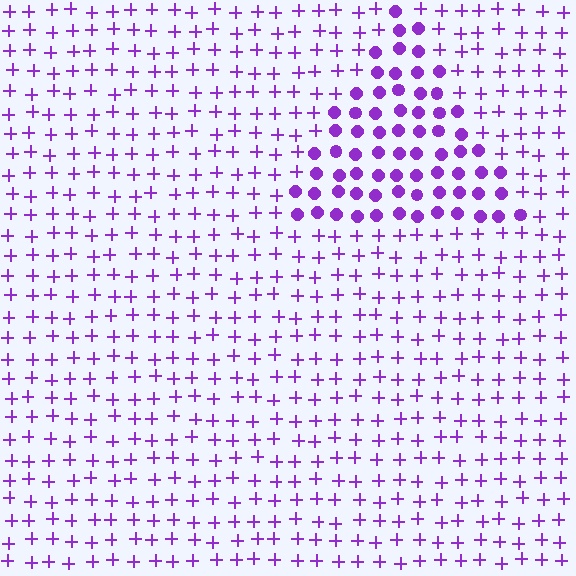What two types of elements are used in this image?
The image uses circles inside the triangle region and plus signs outside it.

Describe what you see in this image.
The image is filled with small purple elements arranged in a uniform grid. A triangle-shaped region contains circles, while the surrounding area contains plus signs. The boundary is defined purely by the change in element shape.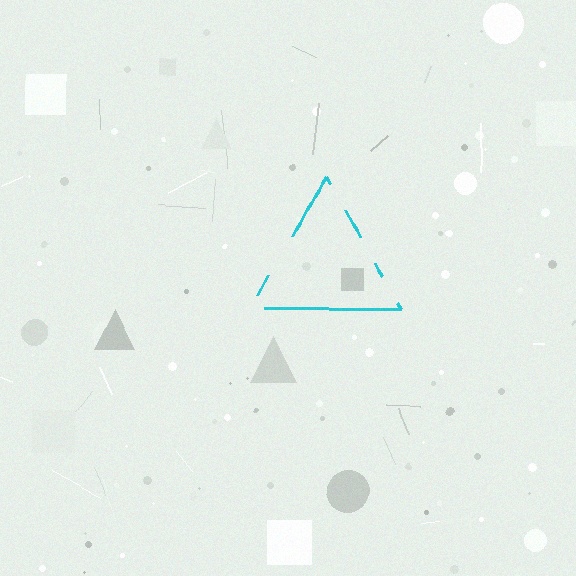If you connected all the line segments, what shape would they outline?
They would outline a triangle.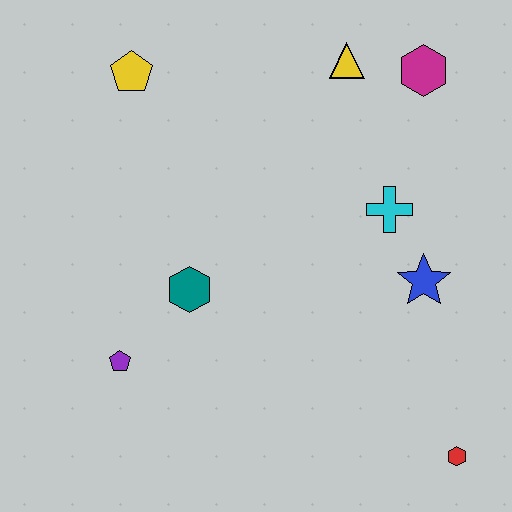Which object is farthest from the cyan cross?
The purple pentagon is farthest from the cyan cross.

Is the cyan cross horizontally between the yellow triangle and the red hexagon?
Yes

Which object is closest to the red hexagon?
The blue star is closest to the red hexagon.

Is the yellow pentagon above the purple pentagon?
Yes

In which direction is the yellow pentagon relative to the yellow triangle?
The yellow pentagon is to the left of the yellow triangle.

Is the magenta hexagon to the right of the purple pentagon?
Yes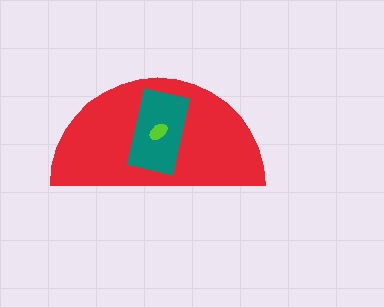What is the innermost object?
The lime ellipse.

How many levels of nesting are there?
3.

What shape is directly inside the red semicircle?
The teal rectangle.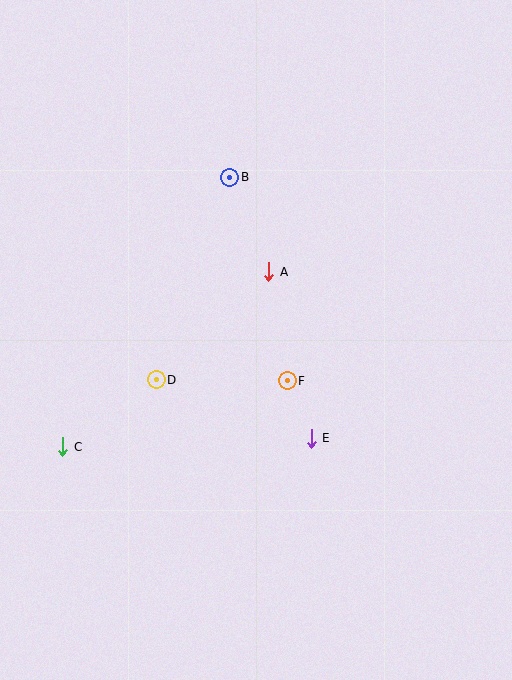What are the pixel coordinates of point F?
Point F is at (287, 381).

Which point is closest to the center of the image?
Point F at (287, 381) is closest to the center.